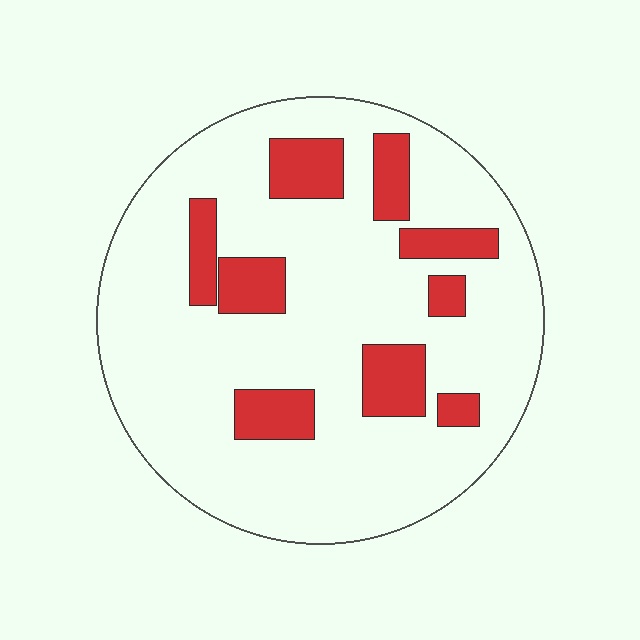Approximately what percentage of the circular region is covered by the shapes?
Approximately 20%.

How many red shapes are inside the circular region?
9.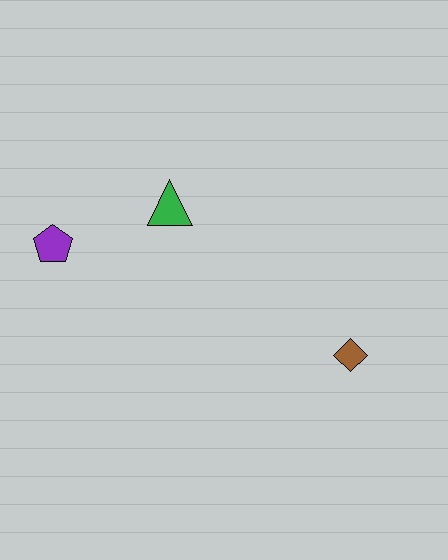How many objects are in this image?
There are 3 objects.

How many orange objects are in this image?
There are no orange objects.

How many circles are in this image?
There are no circles.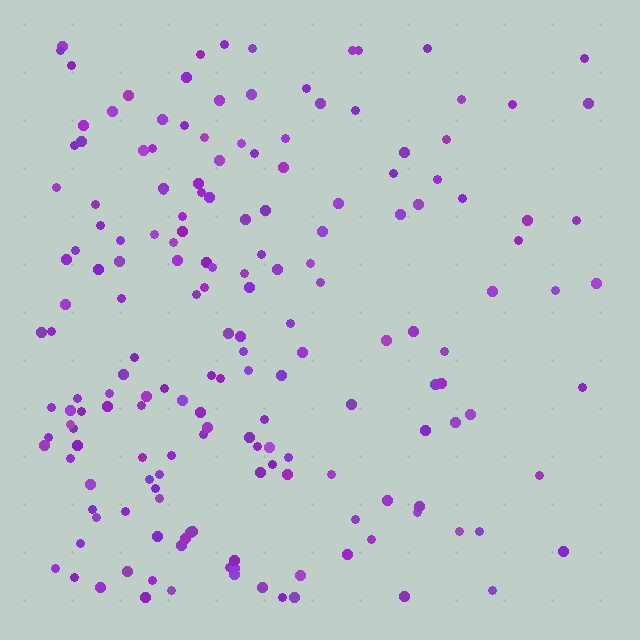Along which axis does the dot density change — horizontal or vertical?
Horizontal.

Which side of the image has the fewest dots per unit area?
The right.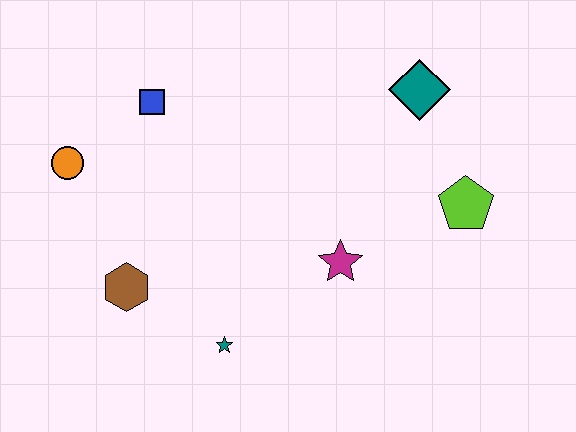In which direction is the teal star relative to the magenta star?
The teal star is to the left of the magenta star.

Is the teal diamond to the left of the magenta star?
No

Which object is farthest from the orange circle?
The lime pentagon is farthest from the orange circle.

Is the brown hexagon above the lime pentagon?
No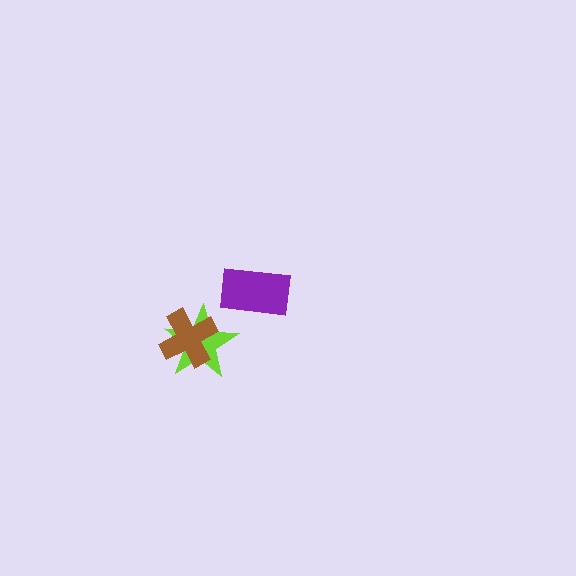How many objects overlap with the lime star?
1 object overlaps with the lime star.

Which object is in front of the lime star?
The brown cross is in front of the lime star.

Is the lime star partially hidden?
Yes, it is partially covered by another shape.